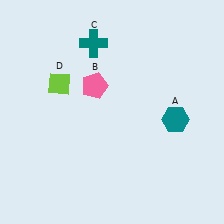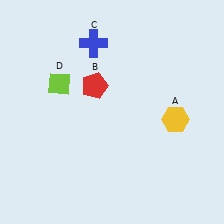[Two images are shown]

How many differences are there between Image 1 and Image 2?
There are 3 differences between the two images.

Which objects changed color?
A changed from teal to yellow. B changed from pink to red. C changed from teal to blue.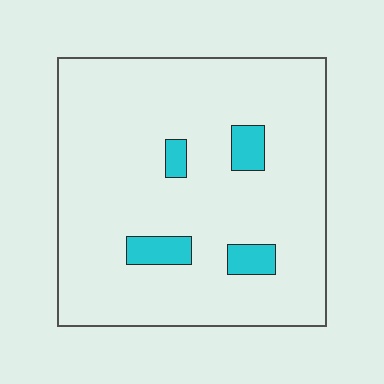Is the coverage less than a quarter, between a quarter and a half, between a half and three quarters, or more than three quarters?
Less than a quarter.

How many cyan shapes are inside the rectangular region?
4.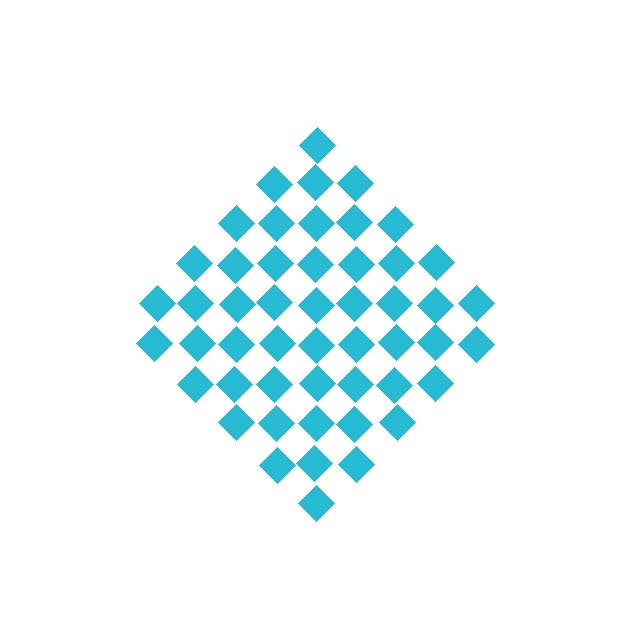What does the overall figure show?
The overall figure shows a diamond.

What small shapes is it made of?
It is made of small diamonds.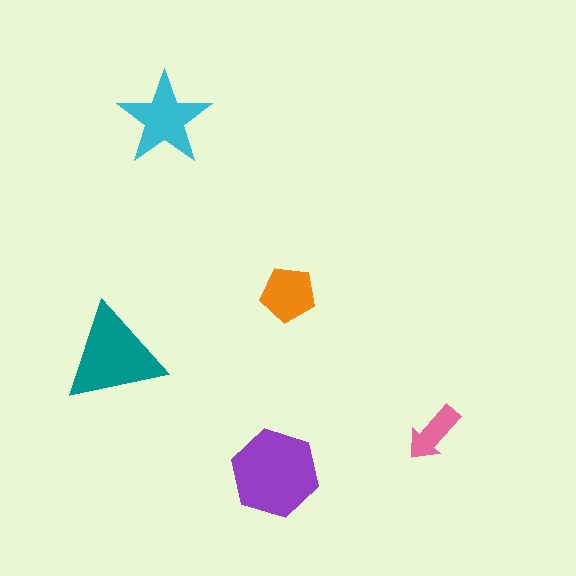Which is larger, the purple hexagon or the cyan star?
The purple hexagon.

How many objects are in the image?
There are 5 objects in the image.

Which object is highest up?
The cyan star is topmost.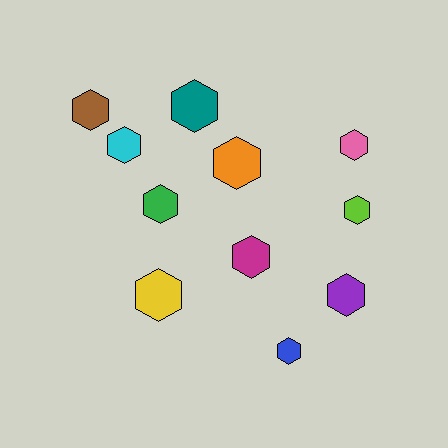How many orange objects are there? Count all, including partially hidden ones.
There is 1 orange object.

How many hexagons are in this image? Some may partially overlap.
There are 11 hexagons.